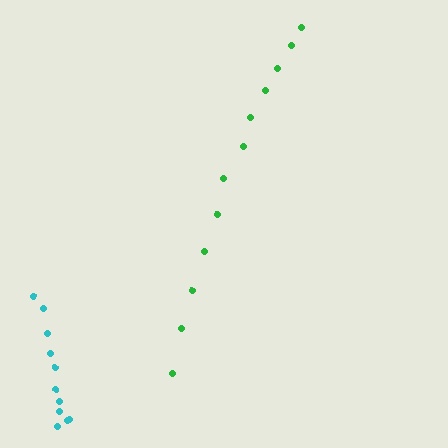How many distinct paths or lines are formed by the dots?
There are 2 distinct paths.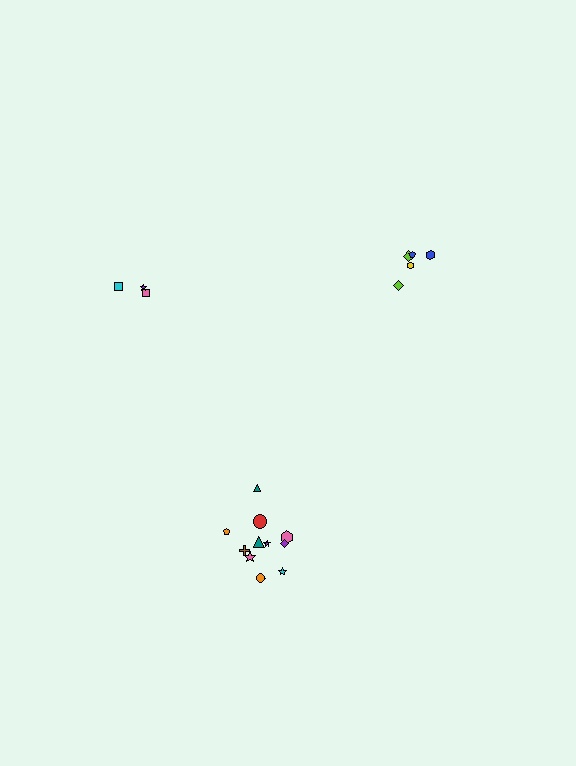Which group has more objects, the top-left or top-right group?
The top-right group.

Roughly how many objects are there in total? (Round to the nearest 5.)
Roughly 20 objects in total.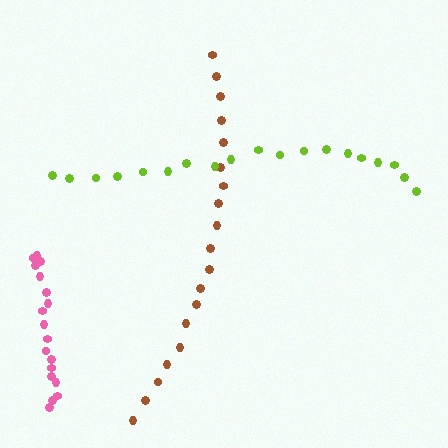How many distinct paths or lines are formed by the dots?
There are 3 distinct paths.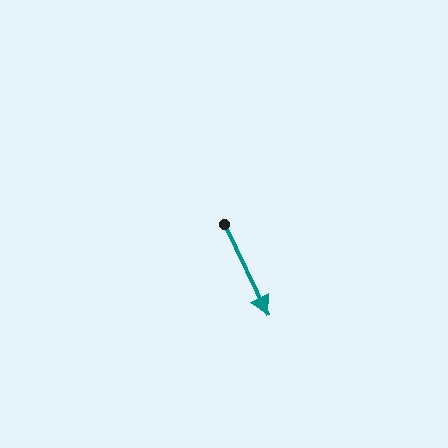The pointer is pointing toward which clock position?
Roughly 5 o'clock.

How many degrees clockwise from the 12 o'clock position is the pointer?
Approximately 154 degrees.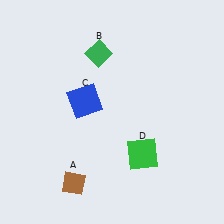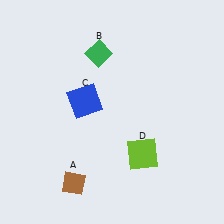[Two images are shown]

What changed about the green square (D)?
In Image 1, D is green. In Image 2, it changed to lime.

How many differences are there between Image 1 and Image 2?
There is 1 difference between the two images.